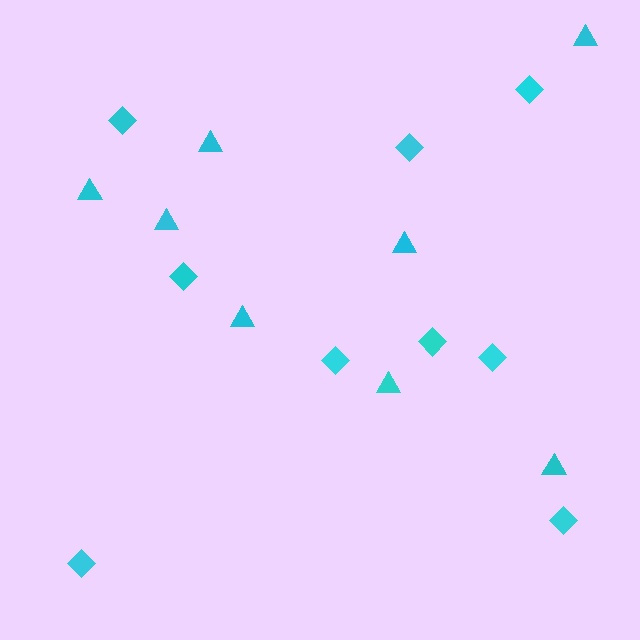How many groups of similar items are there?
There are 2 groups: one group of triangles (8) and one group of diamonds (9).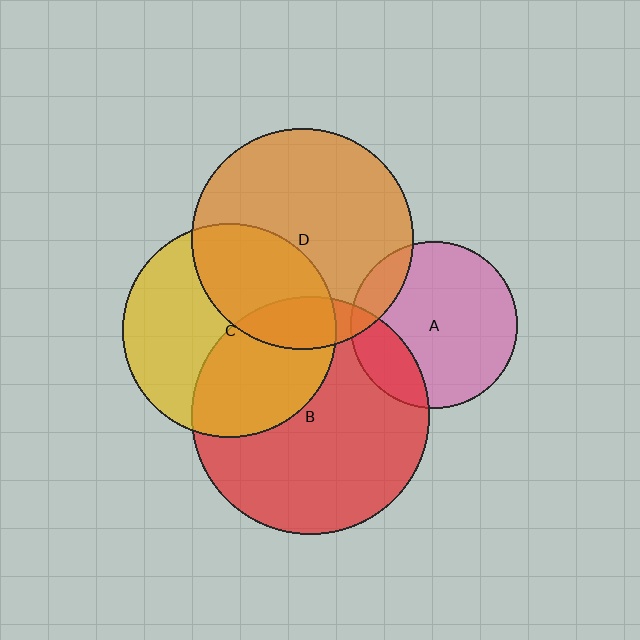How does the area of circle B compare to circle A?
Approximately 2.0 times.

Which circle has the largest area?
Circle B (red).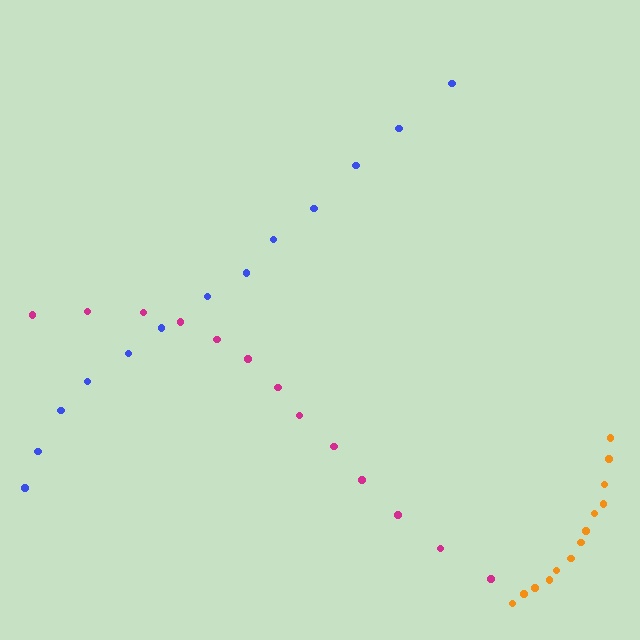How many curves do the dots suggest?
There are 3 distinct paths.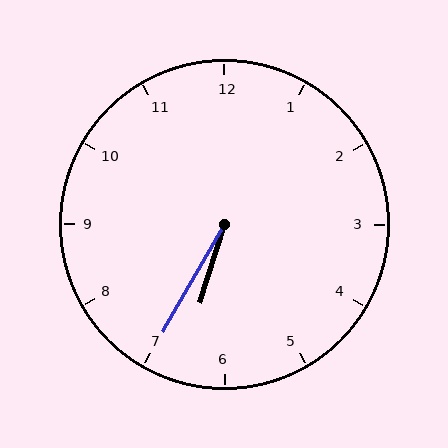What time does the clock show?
6:35.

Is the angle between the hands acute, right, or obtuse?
It is acute.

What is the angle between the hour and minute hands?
Approximately 12 degrees.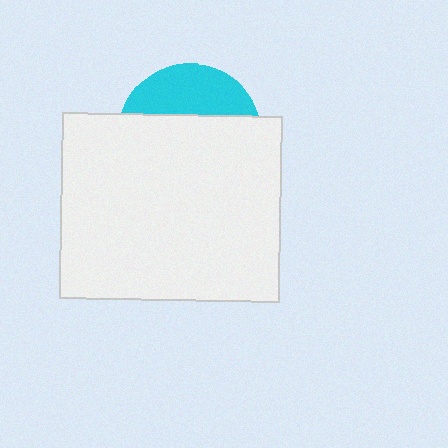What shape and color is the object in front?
The object in front is a white rectangle.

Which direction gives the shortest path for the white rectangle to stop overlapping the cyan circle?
Moving down gives the shortest separation.